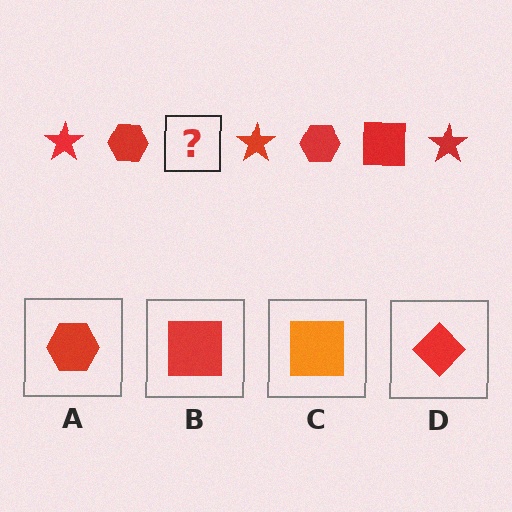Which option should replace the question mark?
Option B.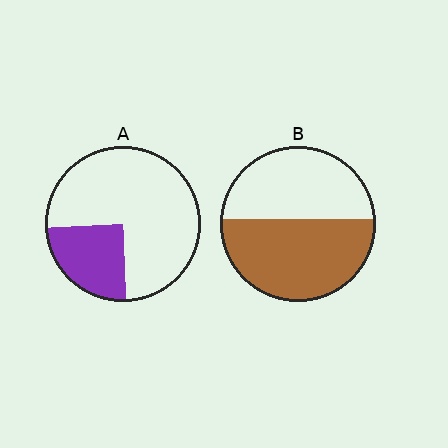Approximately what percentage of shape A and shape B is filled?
A is approximately 25% and B is approximately 55%.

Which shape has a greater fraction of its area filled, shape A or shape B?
Shape B.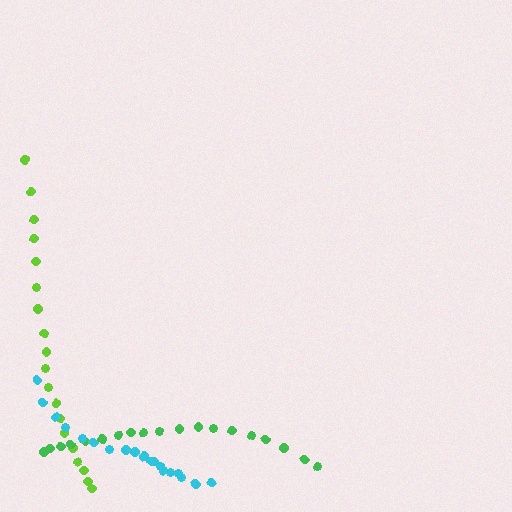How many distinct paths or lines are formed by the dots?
There are 3 distinct paths.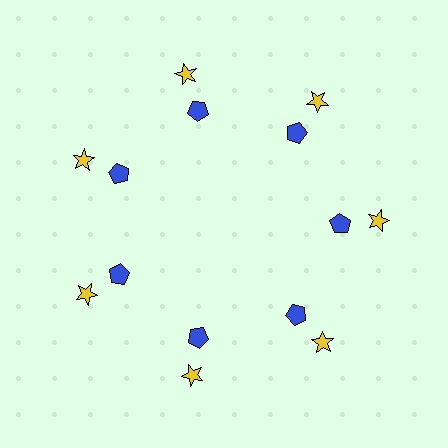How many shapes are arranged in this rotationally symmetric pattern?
There are 14 shapes, arranged in 7 groups of 2.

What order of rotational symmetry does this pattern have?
This pattern has 7-fold rotational symmetry.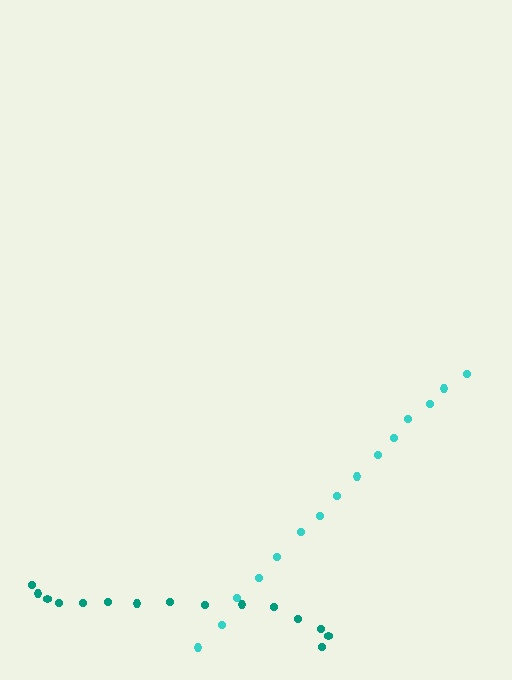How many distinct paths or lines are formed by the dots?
There are 2 distinct paths.